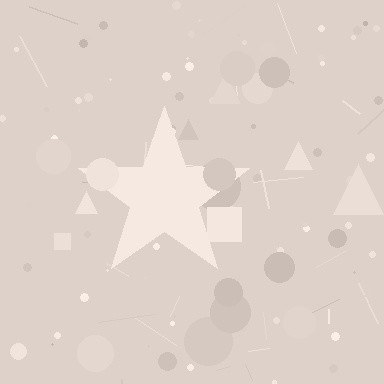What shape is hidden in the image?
A star is hidden in the image.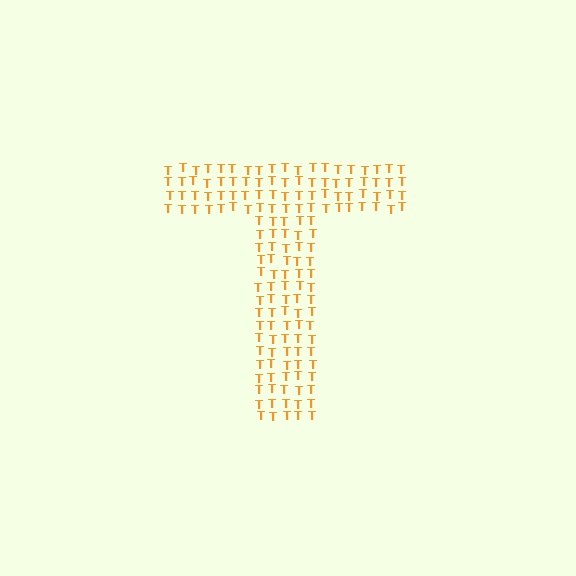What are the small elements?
The small elements are letter T's.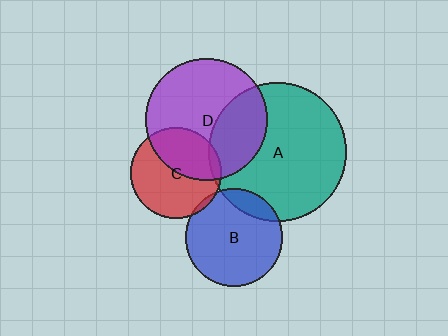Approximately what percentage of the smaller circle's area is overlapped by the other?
Approximately 5%.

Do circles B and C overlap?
Yes.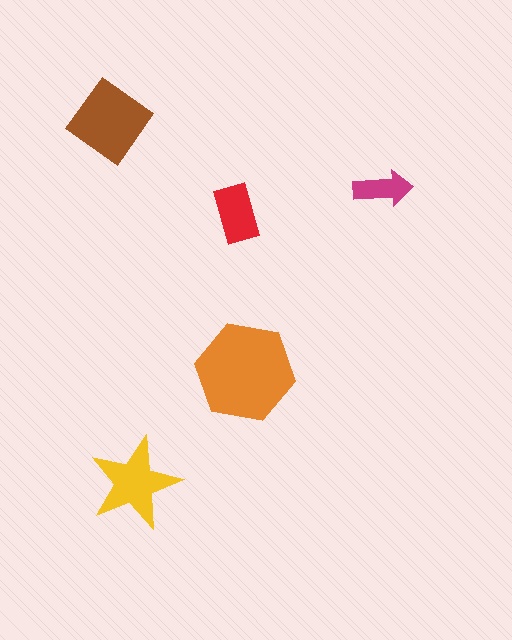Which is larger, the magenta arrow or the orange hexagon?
The orange hexagon.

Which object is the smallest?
The magenta arrow.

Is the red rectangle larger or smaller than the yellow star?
Smaller.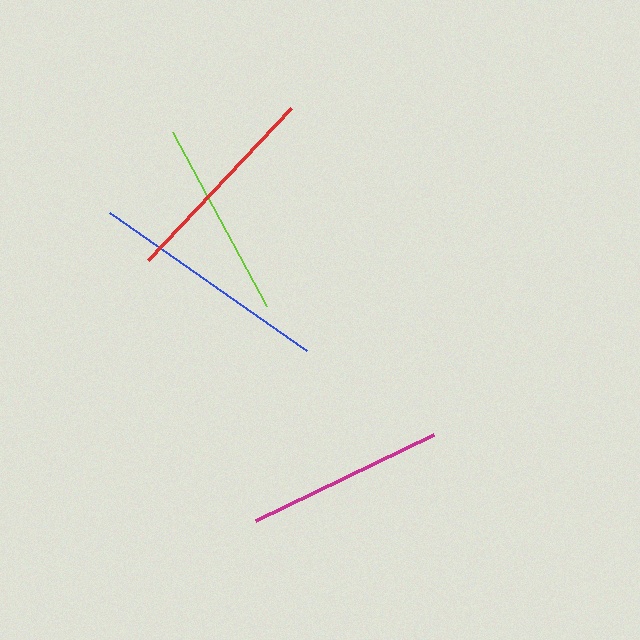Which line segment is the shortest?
The lime line is the shortest at approximately 198 pixels.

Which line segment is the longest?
The blue line is the longest at approximately 241 pixels.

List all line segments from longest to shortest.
From longest to shortest: blue, red, magenta, lime.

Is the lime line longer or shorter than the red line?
The red line is longer than the lime line.